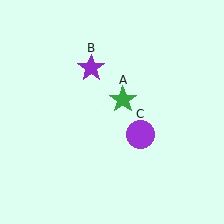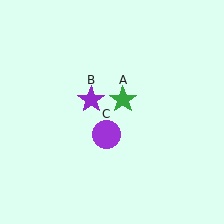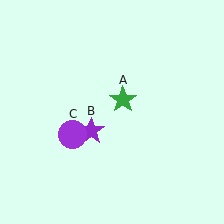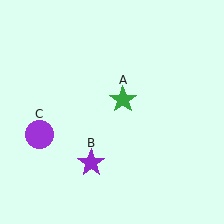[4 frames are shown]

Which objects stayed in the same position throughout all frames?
Green star (object A) remained stationary.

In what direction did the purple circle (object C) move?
The purple circle (object C) moved left.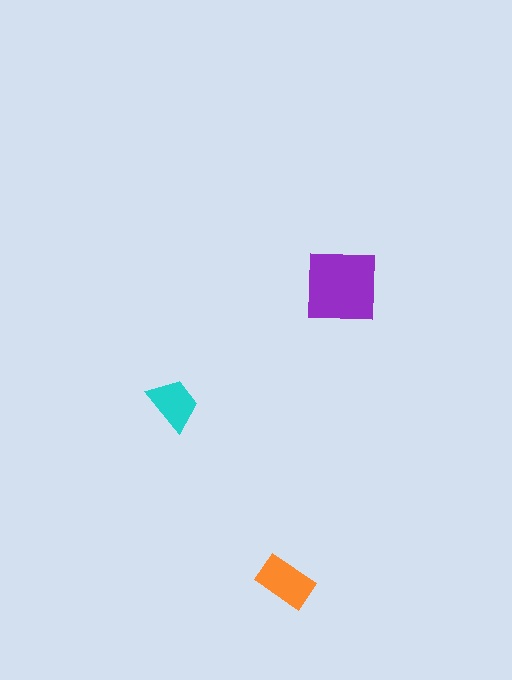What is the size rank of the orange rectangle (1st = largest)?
2nd.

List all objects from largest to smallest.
The purple square, the orange rectangle, the cyan trapezoid.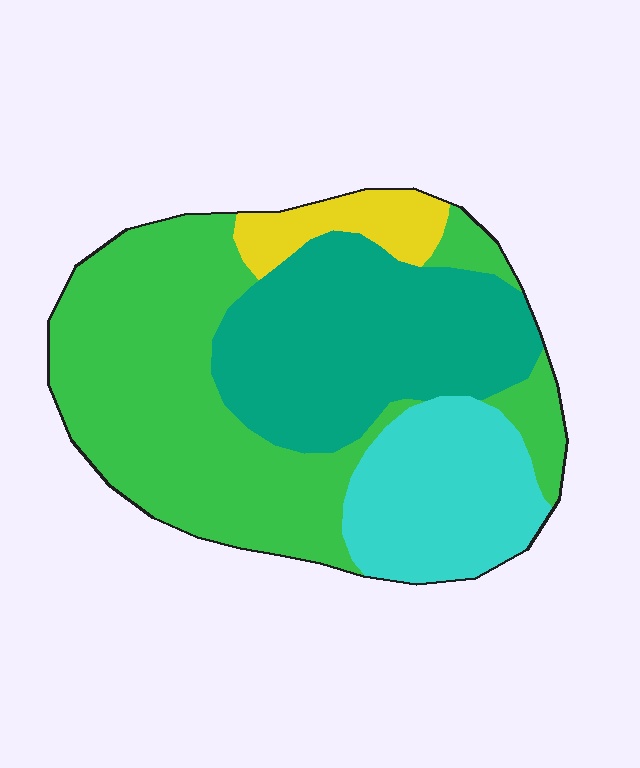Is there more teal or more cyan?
Teal.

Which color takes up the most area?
Green, at roughly 45%.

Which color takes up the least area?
Yellow, at roughly 5%.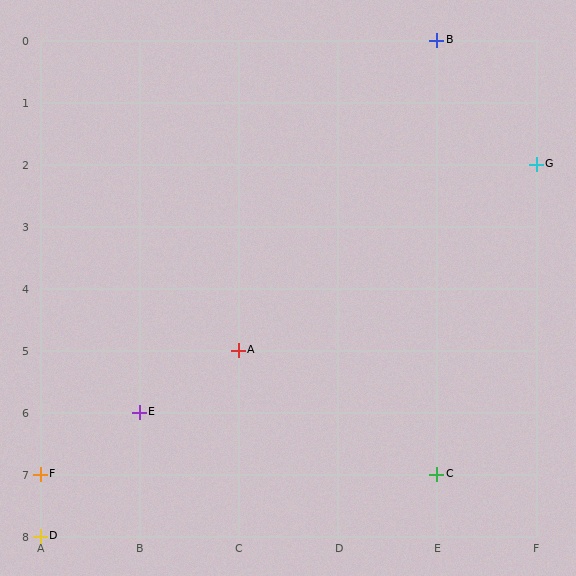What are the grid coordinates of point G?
Point G is at grid coordinates (F, 2).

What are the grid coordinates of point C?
Point C is at grid coordinates (E, 7).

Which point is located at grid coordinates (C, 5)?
Point A is at (C, 5).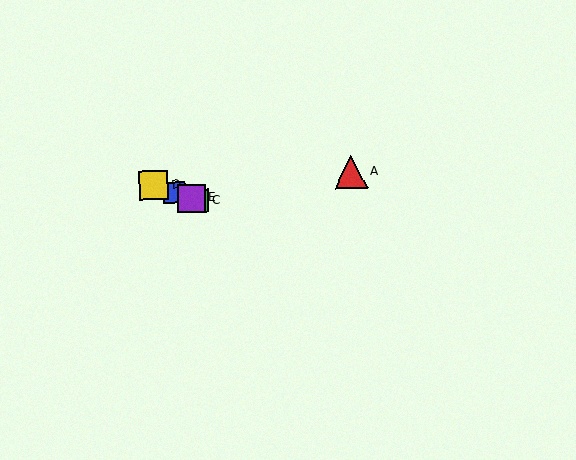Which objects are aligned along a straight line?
Objects B, C, D, E are aligned along a straight line.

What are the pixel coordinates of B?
Object B is at (174, 192).